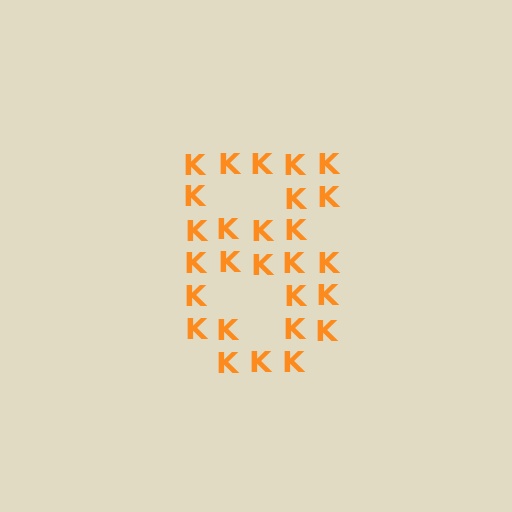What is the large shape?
The large shape is the digit 8.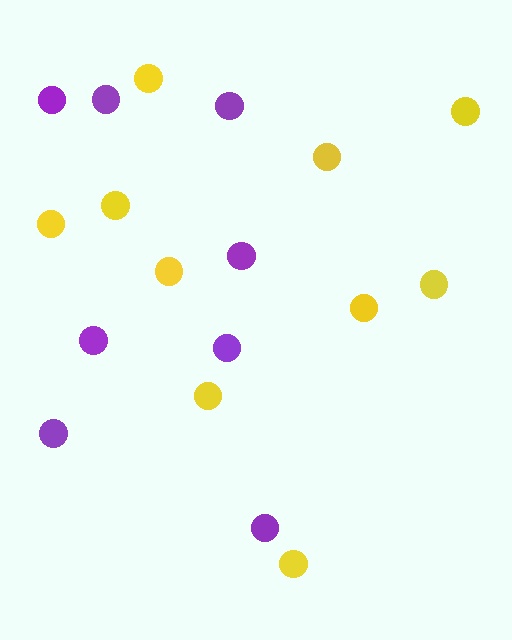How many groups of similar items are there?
There are 2 groups: one group of yellow circles (10) and one group of purple circles (8).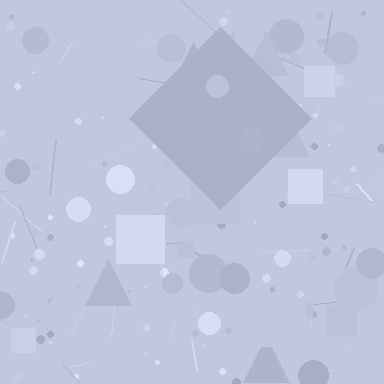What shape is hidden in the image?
A diamond is hidden in the image.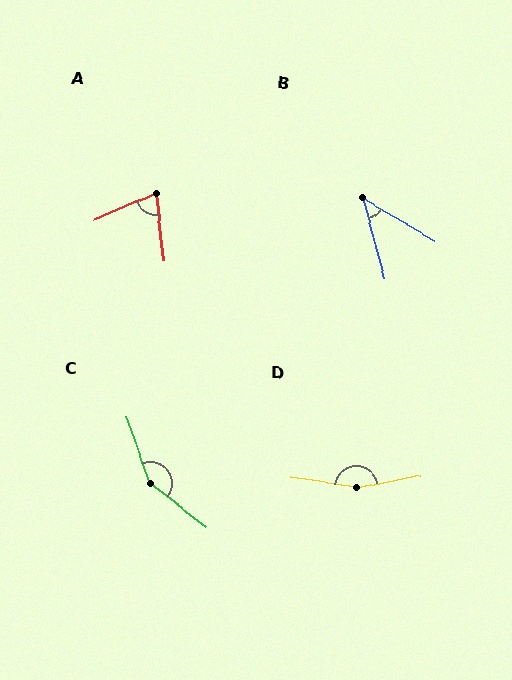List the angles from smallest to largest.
B (45°), A (74°), C (147°), D (161°).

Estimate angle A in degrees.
Approximately 74 degrees.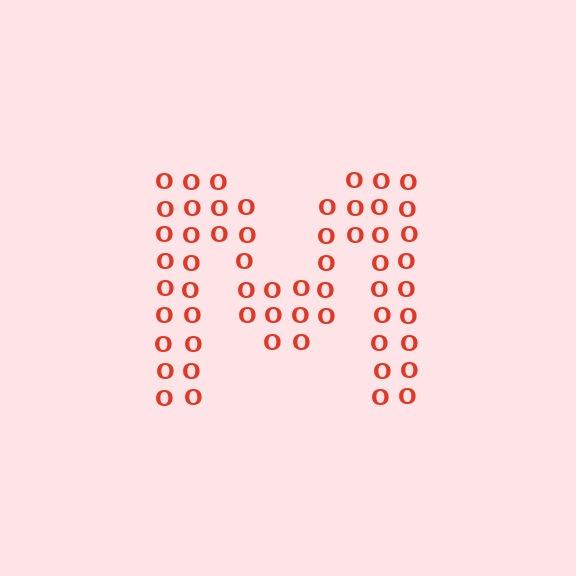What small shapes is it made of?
It is made of small letter O's.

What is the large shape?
The large shape is the letter M.